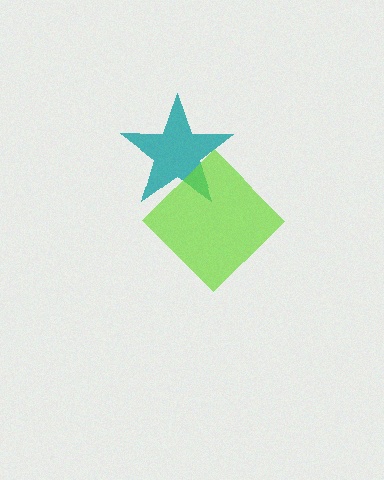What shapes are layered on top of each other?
The layered shapes are: a teal star, a lime diamond.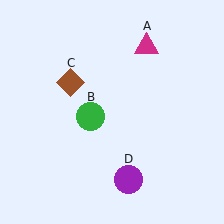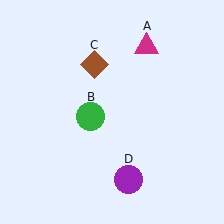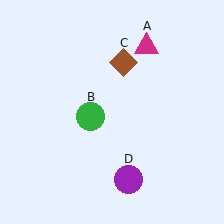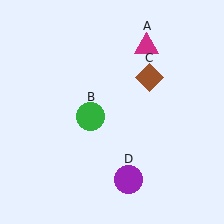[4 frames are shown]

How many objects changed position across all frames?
1 object changed position: brown diamond (object C).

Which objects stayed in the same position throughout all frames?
Magenta triangle (object A) and green circle (object B) and purple circle (object D) remained stationary.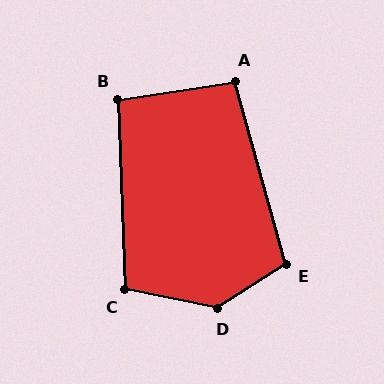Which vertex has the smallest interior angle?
B, at approximately 97 degrees.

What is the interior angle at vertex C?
Approximately 103 degrees (obtuse).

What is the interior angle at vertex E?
Approximately 107 degrees (obtuse).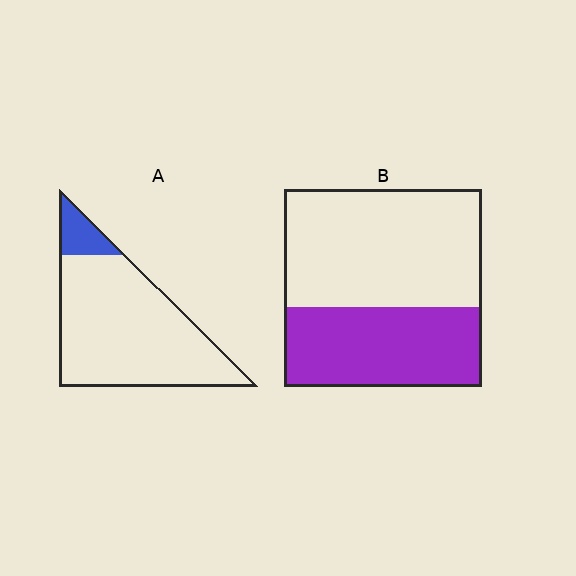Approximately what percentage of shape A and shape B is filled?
A is approximately 10% and B is approximately 40%.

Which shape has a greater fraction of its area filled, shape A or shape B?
Shape B.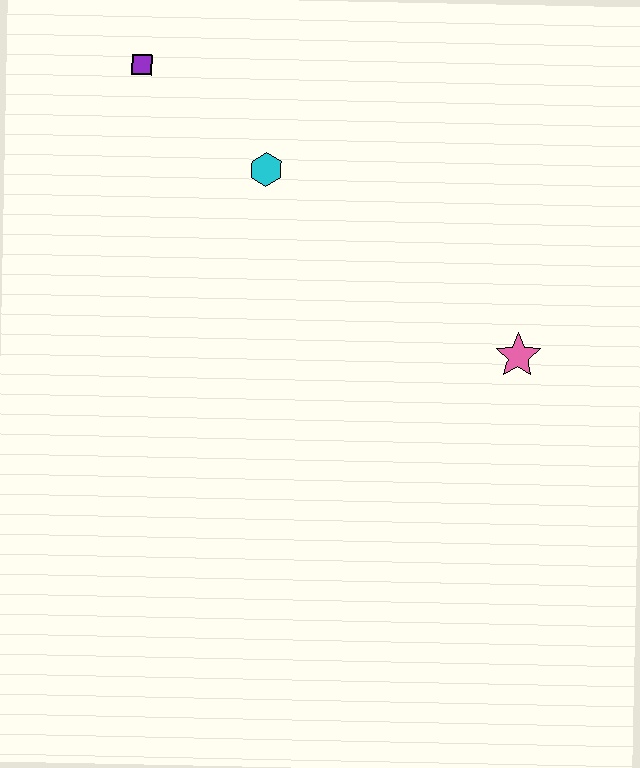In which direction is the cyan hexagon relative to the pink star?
The cyan hexagon is to the left of the pink star.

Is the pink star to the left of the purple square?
No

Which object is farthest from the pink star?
The purple square is farthest from the pink star.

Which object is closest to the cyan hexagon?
The purple square is closest to the cyan hexagon.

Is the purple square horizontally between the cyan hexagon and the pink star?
No